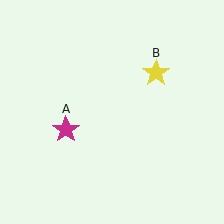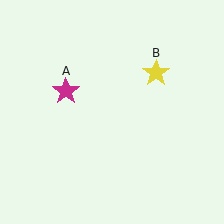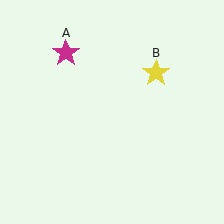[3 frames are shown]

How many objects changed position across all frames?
1 object changed position: magenta star (object A).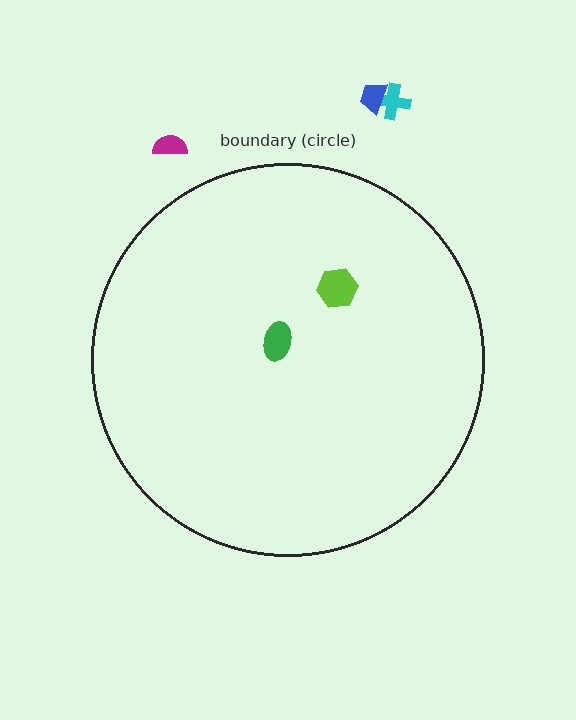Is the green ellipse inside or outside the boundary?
Inside.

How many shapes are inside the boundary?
2 inside, 3 outside.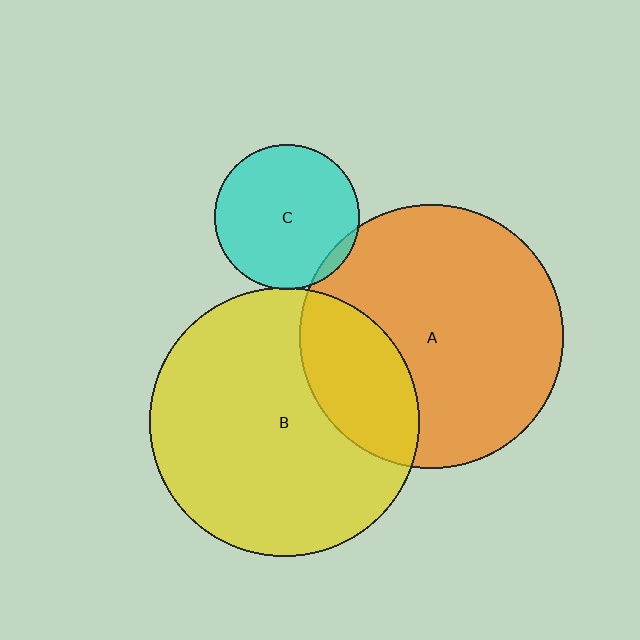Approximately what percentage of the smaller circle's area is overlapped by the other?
Approximately 5%.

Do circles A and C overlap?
Yes.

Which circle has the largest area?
Circle B (yellow).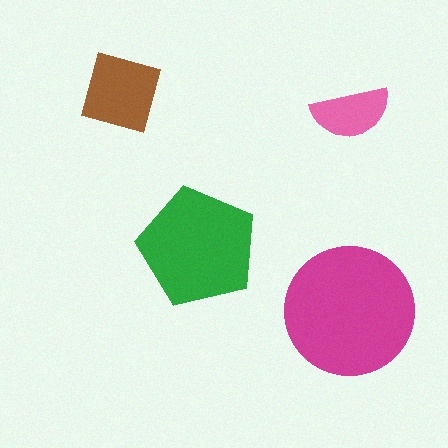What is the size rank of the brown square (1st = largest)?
3rd.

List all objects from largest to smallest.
The magenta circle, the green pentagon, the brown square, the pink semicircle.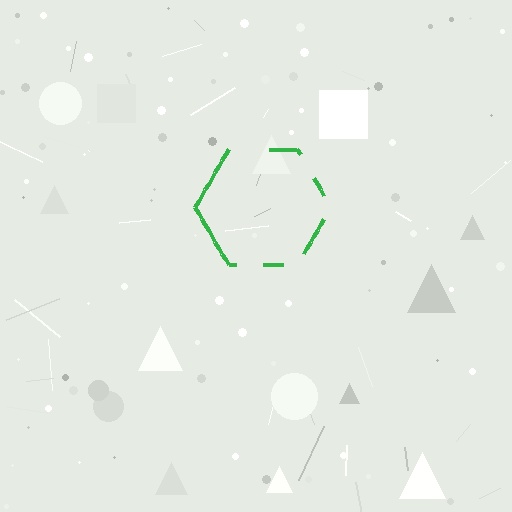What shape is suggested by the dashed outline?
The dashed outline suggests a hexagon.